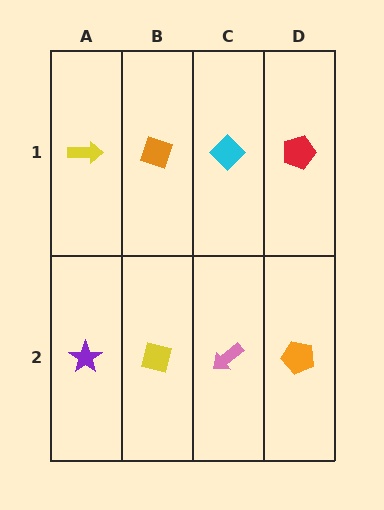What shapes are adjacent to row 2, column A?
A yellow arrow (row 1, column A), a yellow square (row 2, column B).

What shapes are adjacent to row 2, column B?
An orange diamond (row 1, column B), a purple star (row 2, column A), a pink arrow (row 2, column C).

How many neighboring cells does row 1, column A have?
2.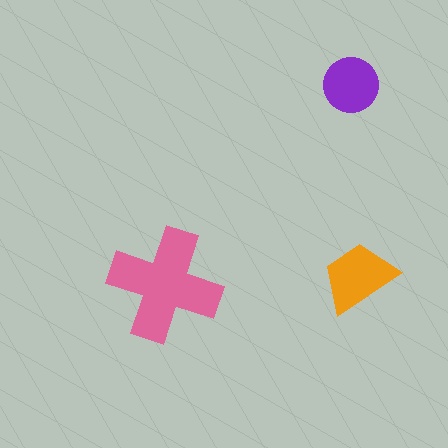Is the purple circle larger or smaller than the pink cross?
Smaller.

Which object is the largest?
The pink cross.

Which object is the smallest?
The purple circle.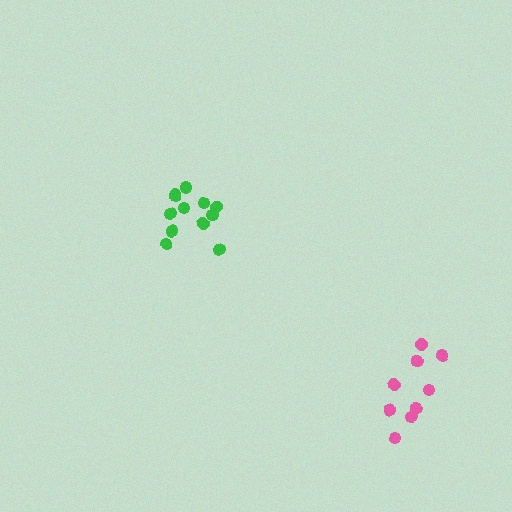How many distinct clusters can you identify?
There are 2 distinct clusters.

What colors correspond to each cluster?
The clusters are colored: green, pink.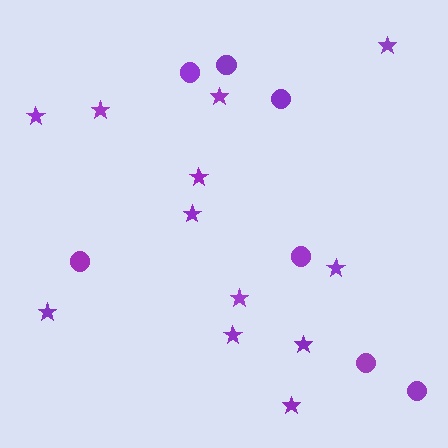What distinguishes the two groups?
There are 2 groups: one group of stars (12) and one group of circles (7).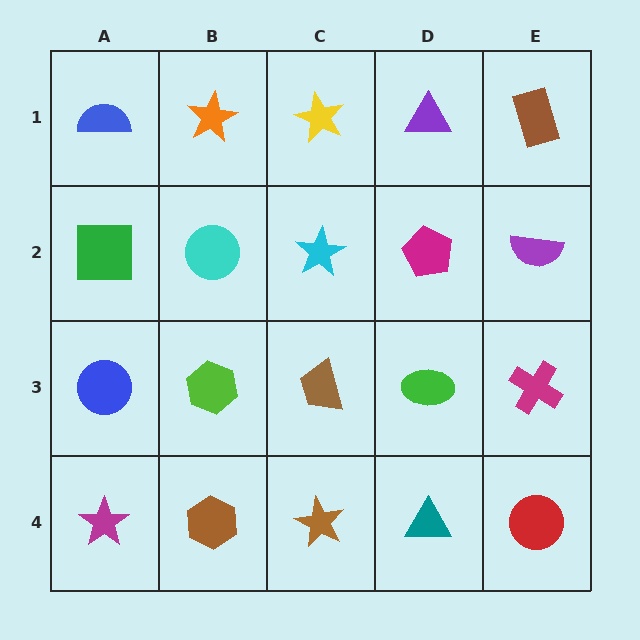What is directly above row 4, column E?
A magenta cross.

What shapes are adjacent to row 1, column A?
A green square (row 2, column A), an orange star (row 1, column B).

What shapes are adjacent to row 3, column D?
A magenta pentagon (row 2, column D), a teal triangle (row 4, column D), a brown trapezoid (row 3, column C), a magenta cross (row 3, column E).